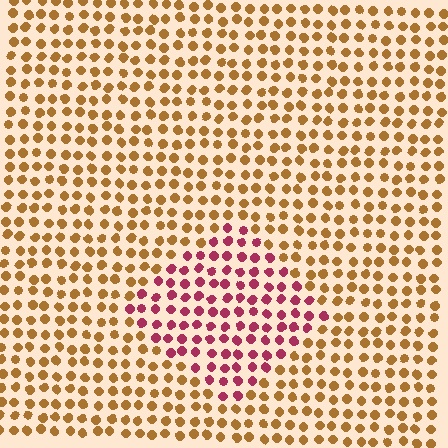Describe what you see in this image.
The image is filled with small brown elements in a uniform arrangement. A diamond-shaped region is visible where the elements are tinted to a slightly different hue, forming a subtle color boundary.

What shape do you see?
I see a diamond.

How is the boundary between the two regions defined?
The boundary is defined purely by a slight shift in hue (about 55 degrees). Spacing, size, and orientation are identical on both sides.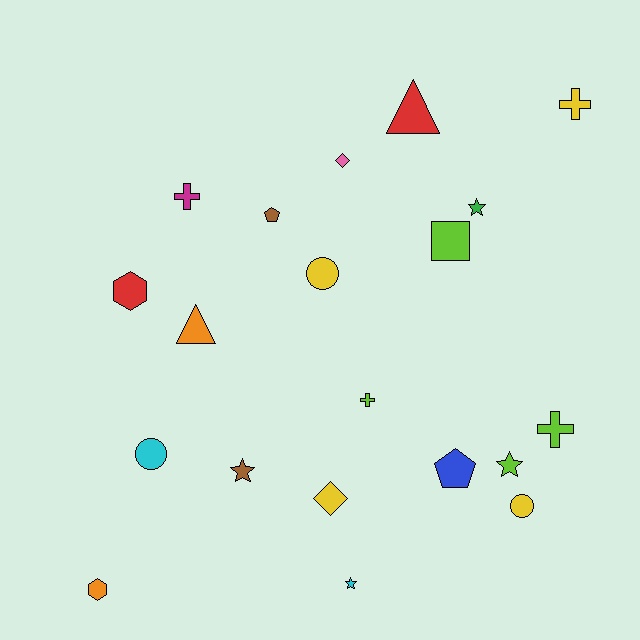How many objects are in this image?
There are 20 objects.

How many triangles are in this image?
There are 2 triangles.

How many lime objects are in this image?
There are 4 lime objects.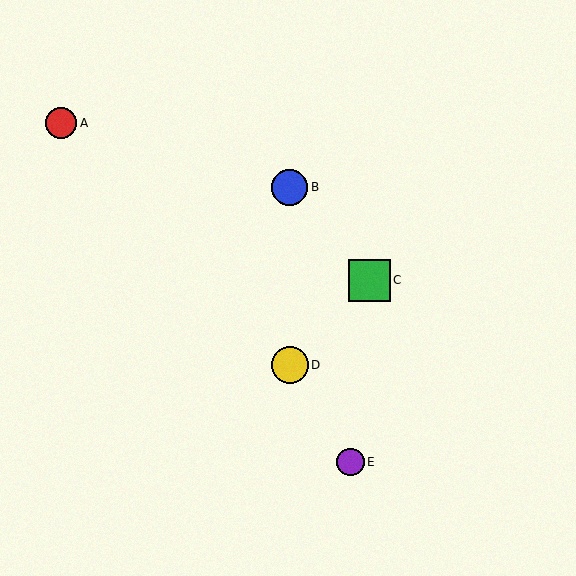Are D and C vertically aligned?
No, D is at x≈290 and C is at x≈369.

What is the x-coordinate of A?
Object A is at x≈61.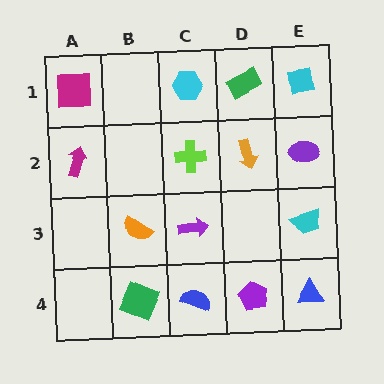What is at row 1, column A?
A magenta square.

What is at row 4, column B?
A green square.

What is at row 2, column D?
An orange arrow.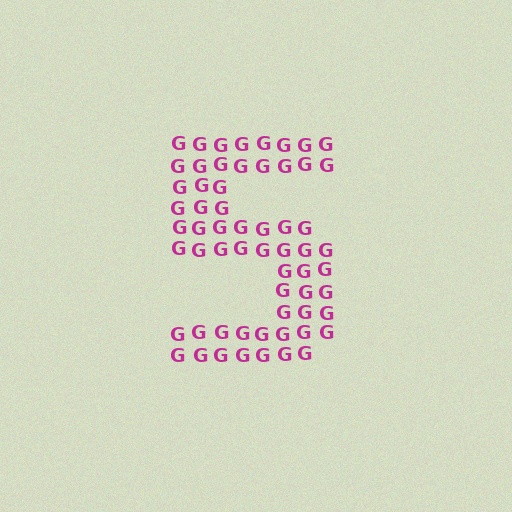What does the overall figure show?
The overall figure shows the digit 5.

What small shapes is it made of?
It is made of small letter G's.